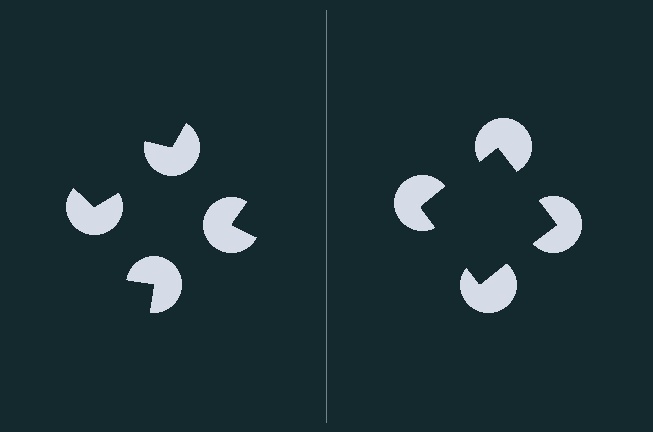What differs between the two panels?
The pac-man discs are positioned identically on both sides; only the wedge orientations differ. On the right they align to a square; on the left they are misaligned.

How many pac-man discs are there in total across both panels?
8 — 4 on each side.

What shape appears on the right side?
An illusory square.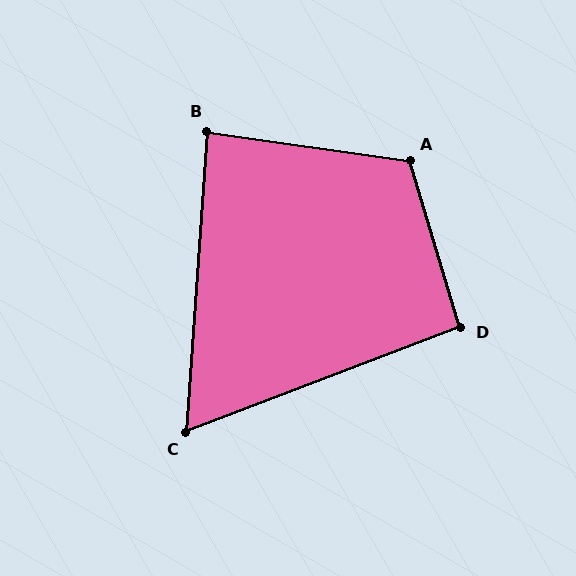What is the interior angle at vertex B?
Approximately 86 degrees (approximately right).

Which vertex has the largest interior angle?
A, at approximately 115 degrees.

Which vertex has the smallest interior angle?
C, at approximately 65 degrees.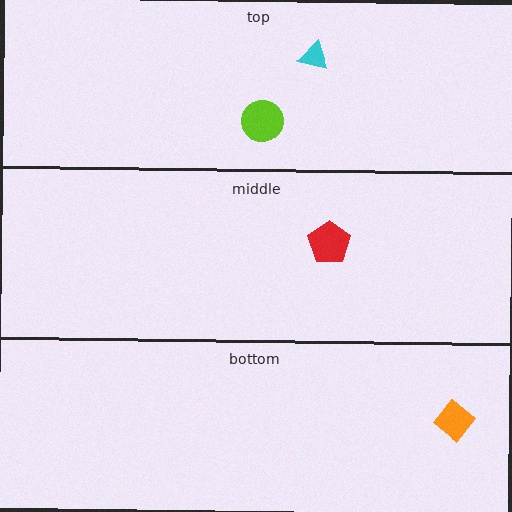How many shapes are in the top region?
2.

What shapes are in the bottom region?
The orange diamond.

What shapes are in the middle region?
The red pentagon.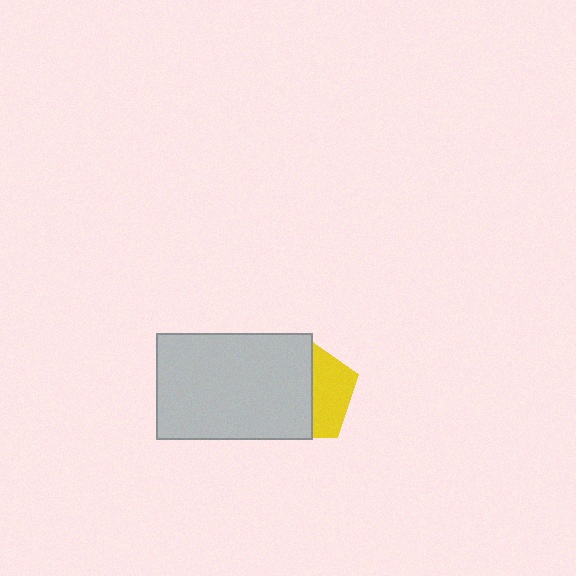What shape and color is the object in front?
The object in front is a light gray rectangle.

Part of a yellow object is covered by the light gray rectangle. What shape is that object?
It is a pentagon.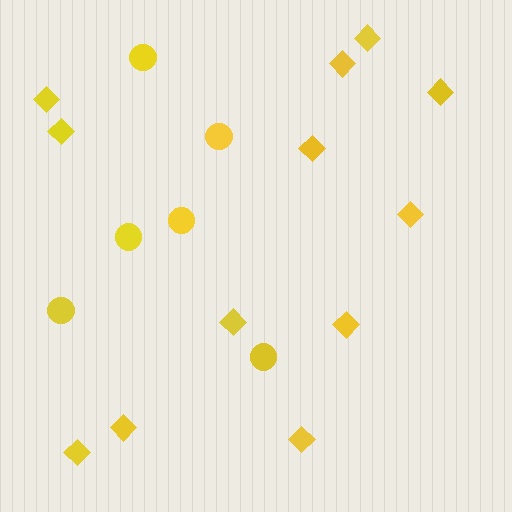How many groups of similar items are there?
There are 2 groups: one group of diamonds (12) and one group of circles (6).